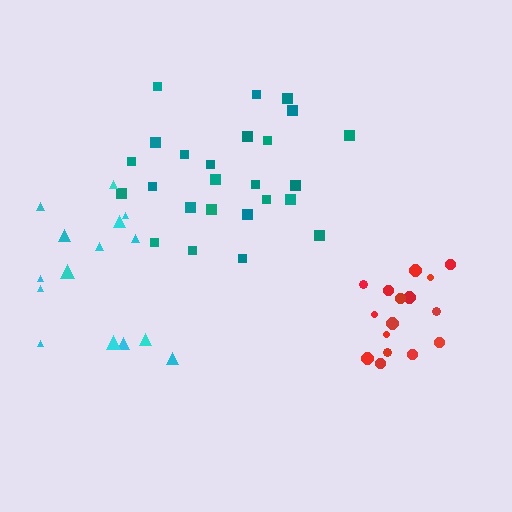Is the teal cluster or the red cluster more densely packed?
Red.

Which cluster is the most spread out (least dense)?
Cyan.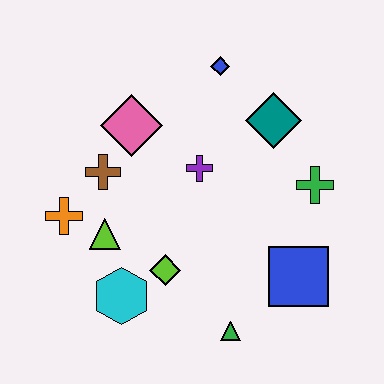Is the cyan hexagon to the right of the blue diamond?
No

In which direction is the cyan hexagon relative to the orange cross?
The cyan hexagon is below the orange cross.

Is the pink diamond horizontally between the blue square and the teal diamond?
No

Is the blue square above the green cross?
No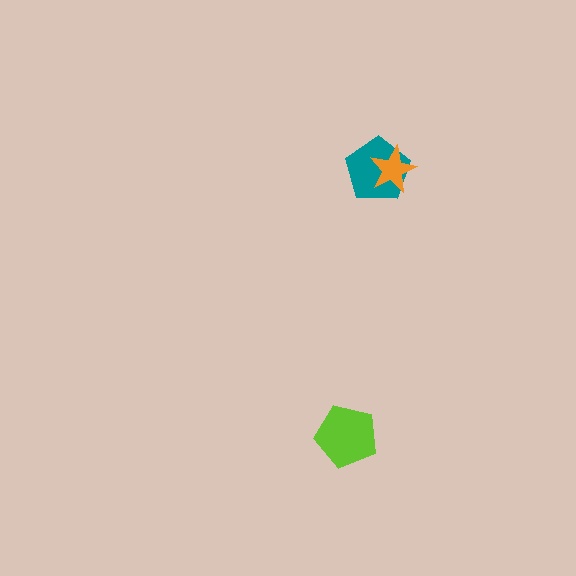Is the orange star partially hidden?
No, no other shape covers it.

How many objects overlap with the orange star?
1 object overlaps with the orange star.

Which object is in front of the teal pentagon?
The orange star is in front of the teal pentagon.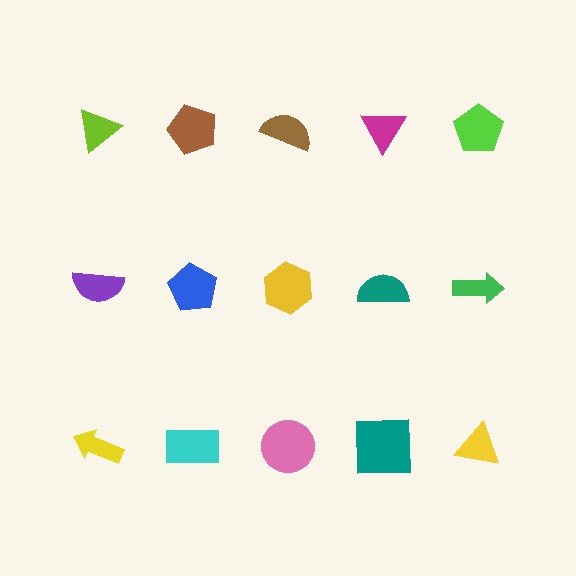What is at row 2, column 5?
A green arrow.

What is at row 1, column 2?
A brown pentagon.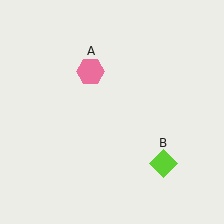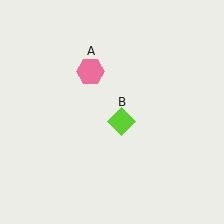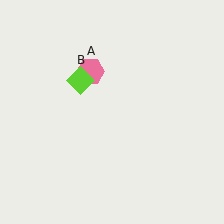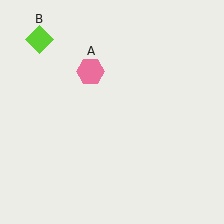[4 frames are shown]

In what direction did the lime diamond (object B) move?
The lime diamond (object B) moved up and to the left.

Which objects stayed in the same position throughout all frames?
Pink hexagon (object A) remained stationary.